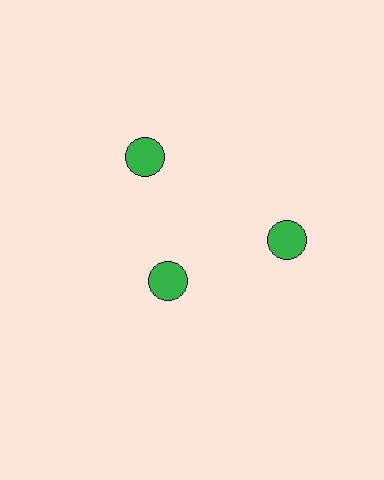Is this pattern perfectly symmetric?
No. The 3 green circles are arranged in a ring, but one element near the 7 o'clock position is pulled inward toward the center, breaking the 3-fold rotational symmetry.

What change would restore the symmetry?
The symmetry would be restored by moving it outward, back onto the ring so that all 3 circles sit at equal angles and equal distance from the center.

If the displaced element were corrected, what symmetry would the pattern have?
It would have 3-fold rotational symmetry — the pattern would map onto itself every 120 degrees.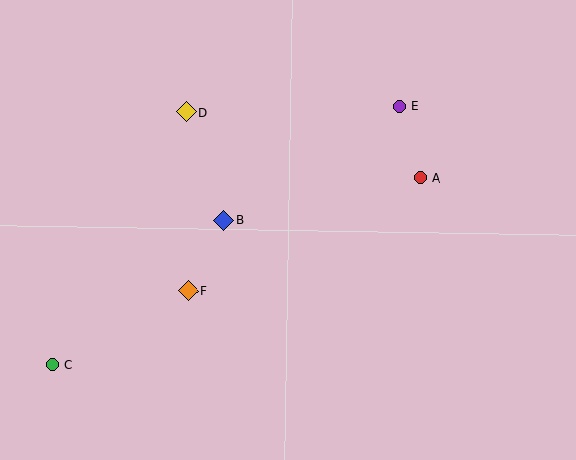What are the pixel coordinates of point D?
Point D is at (186, 112).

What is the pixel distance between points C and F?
The distance between C and F is 155 pixels.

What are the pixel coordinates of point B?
Point B is at (224, 220).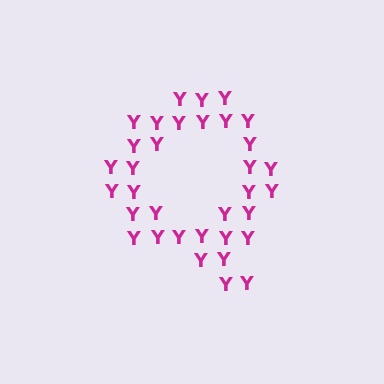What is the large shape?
The large shape is the letter Q.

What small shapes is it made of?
It is made of small letter Y's.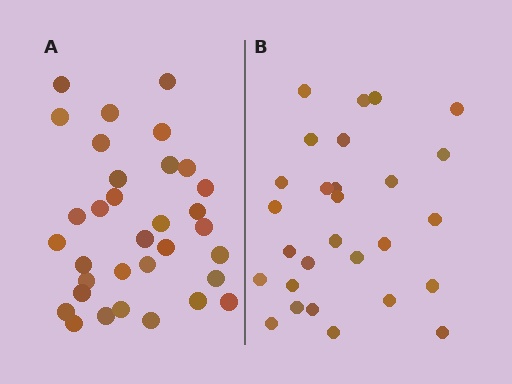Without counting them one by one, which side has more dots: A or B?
Region A (the left region) has more dots.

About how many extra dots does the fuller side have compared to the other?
Region A has about 5 more dots than region B.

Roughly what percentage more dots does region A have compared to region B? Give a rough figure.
About 20% more.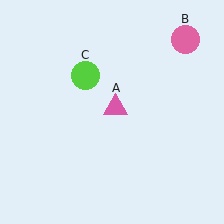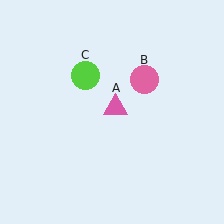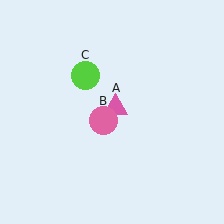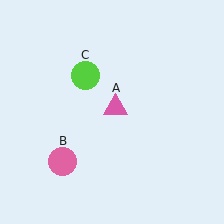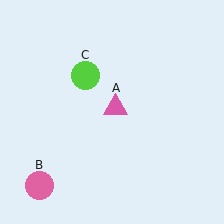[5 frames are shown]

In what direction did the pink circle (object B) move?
The pink circle (object B) moved down and to the left.